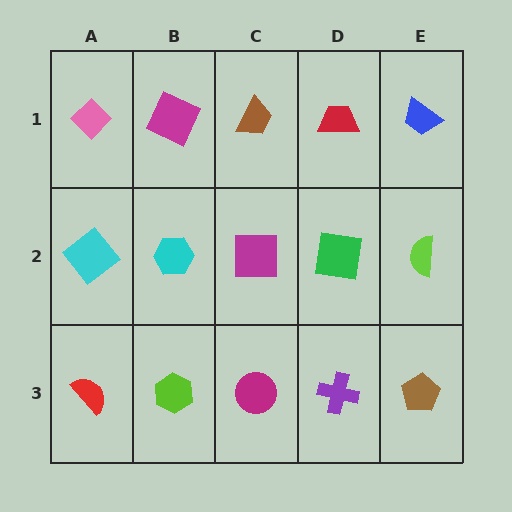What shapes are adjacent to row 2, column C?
A brown trapezoid (row 1, column C), a magenta circle (row 3, column C), a cyan hexagon (row 2, column B), a green square (row 2, column D).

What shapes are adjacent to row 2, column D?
A red trapezoid (row 1, column D), a purple cross (row 3, column D), a magenta square (row 2, column C), a lime semicircle (row 2, column E).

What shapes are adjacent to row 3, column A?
A cyan diamond (row 2, column A), a lime hexagon (row 3, column B).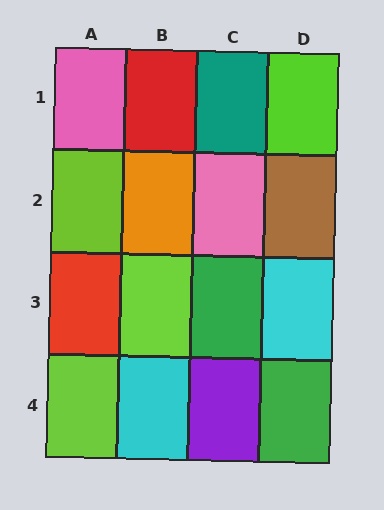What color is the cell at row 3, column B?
Lime.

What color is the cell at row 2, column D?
Brown.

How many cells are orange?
1 cell is orange.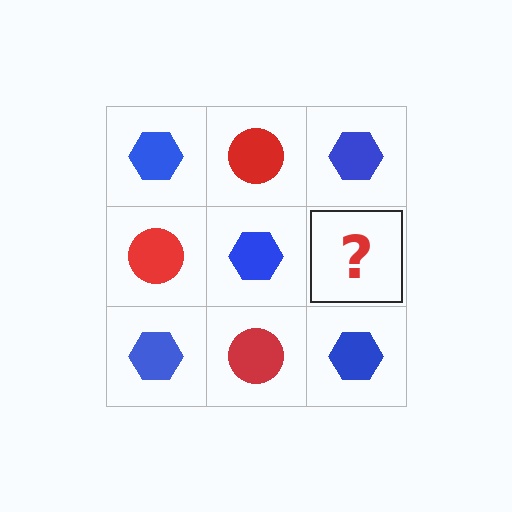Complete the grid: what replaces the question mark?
The question mark should be replaced with a red circle.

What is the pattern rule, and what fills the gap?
The rule is that it alternates blue hexagon and red circle in a checkerboard pattern. The gap should be filled with a red circle.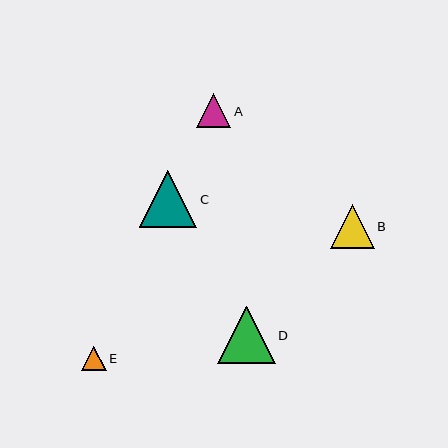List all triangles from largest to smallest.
From largest to smallest: C, D, B, A, E.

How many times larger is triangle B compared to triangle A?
Triangle B is approximately 1.3 times the size of triangle A.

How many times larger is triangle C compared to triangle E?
Triangle C is approximately 2.3 times the size of triangle E.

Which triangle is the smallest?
Triangle E is the smallest with a size of approximately 25 pixels.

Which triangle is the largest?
Triangle C is the largest with a size of approximately 57 pixels.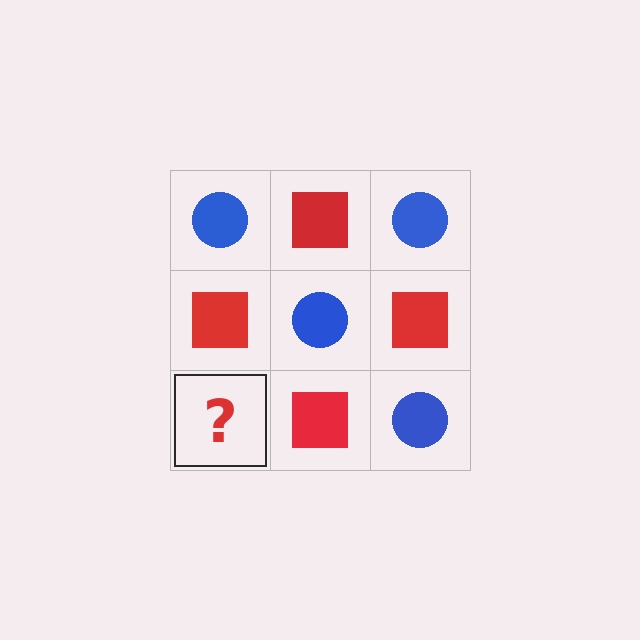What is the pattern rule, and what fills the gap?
The rule is that it alternates blue circle and red square in a checkerboard pattern. The gap should be filled with a blue circle.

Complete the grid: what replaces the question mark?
The question mark should be replaced with a blue circle.